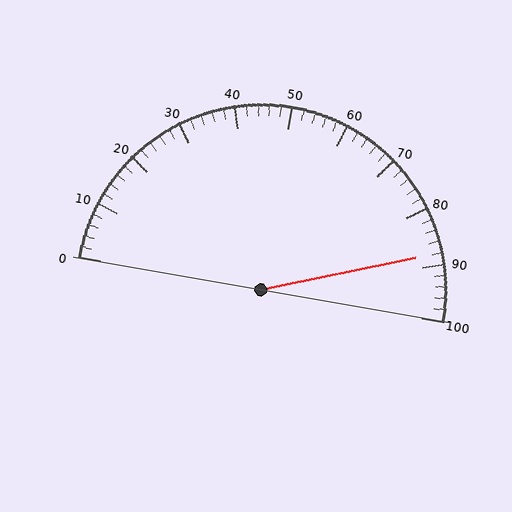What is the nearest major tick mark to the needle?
The nearest major tick mark is 90.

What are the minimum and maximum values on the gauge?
The gauge ranges from 0 to 100.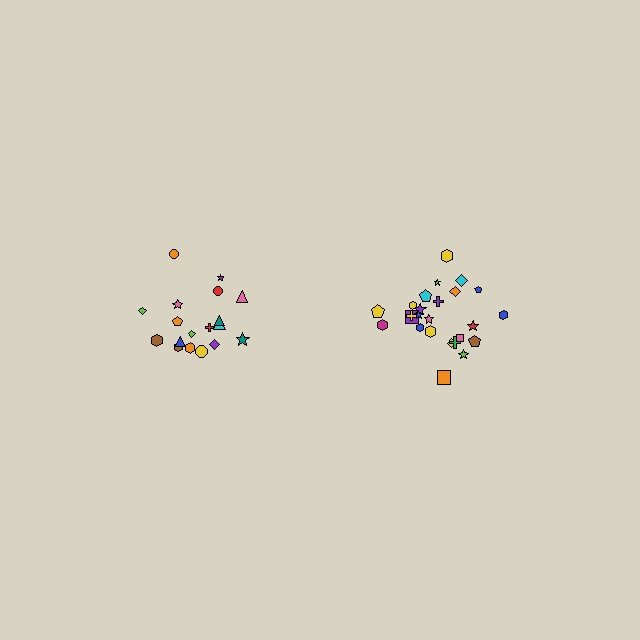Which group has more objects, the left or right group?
The right group.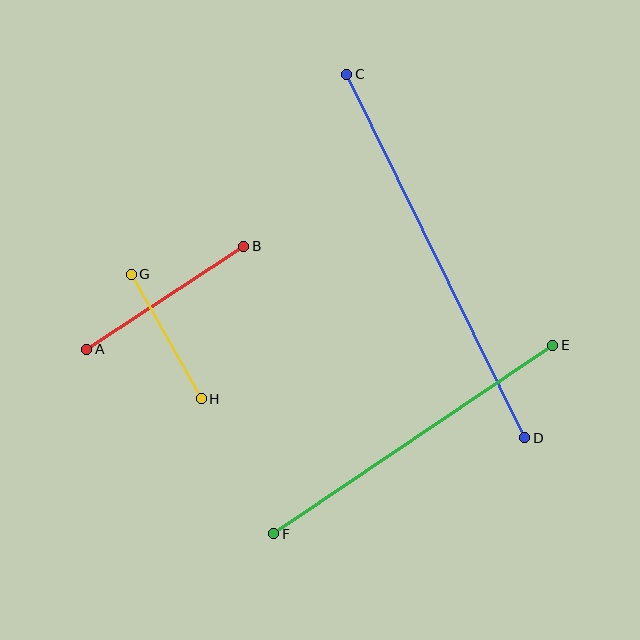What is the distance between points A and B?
The distance is approximately 188 pixels.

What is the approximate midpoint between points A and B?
The midpoint is at approximately (165, 298) pixels.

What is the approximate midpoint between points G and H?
The midpoint is at approximately (166, 336) pixels.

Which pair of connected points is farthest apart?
Points C and D are farthest apart.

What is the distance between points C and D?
The distance is approximately 405 pixels.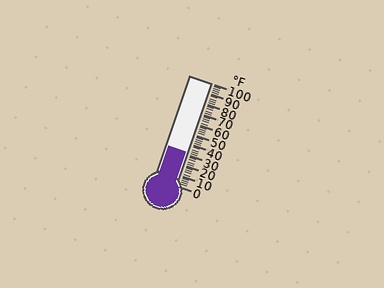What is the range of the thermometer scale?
The thermometer scale ranges from 0°F to 100°F.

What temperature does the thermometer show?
The thermometer shows approximately 32°F.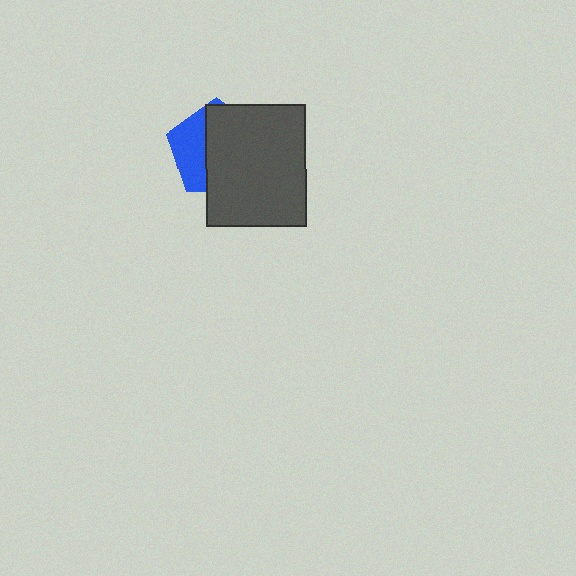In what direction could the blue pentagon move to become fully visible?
The blue pentagon could move left. That would shift it out from behind the dark gray rectangle entirely.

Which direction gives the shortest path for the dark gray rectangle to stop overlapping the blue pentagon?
Moving right gives the shortest separation.